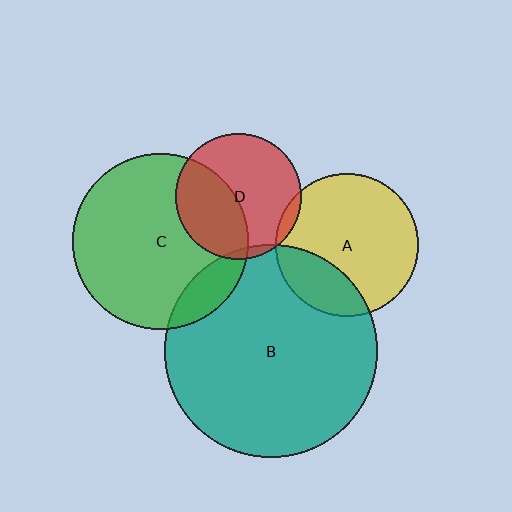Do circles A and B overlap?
Yes.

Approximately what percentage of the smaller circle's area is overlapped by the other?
Approximately 25%.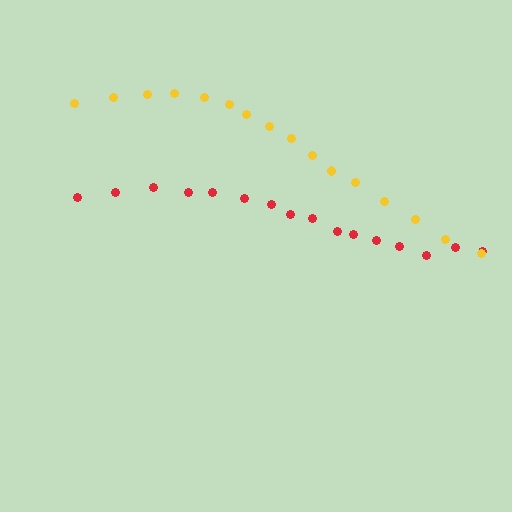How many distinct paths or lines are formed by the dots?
There are 2 distinct paths.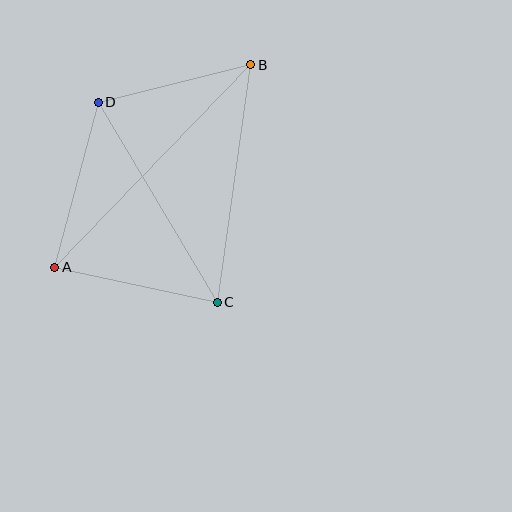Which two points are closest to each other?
Points B and D are closest to each other.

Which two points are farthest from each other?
Points A and B are farthest from each other.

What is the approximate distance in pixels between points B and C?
The distance between B and C is approximately 240 pixels.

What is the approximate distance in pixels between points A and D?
The distance between A and D is approximately 171 pixels.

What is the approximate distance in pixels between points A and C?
The distance between A and C is approximately 166 pixels.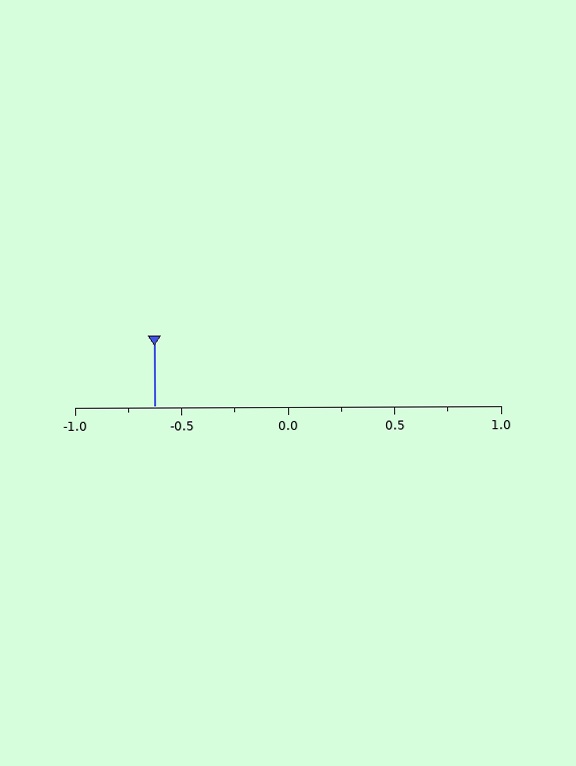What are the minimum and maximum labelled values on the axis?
The axis runs from -1.0 to 1.0.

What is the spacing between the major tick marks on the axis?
The major ticks are spaced 0.5 apart.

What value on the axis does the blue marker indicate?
The marker indicates approximately -0.62.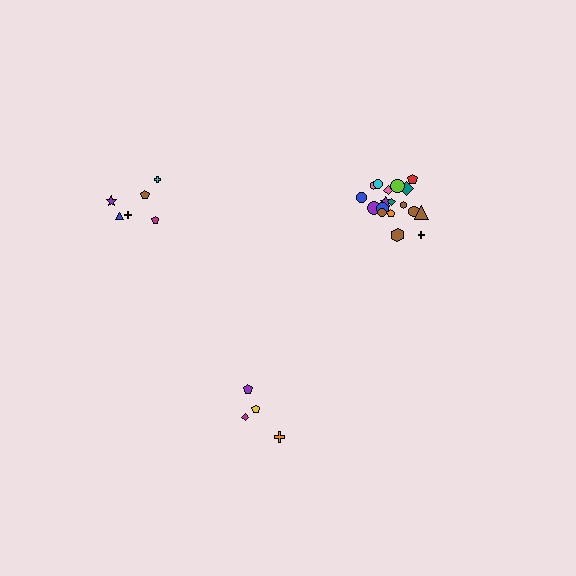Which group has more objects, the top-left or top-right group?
The top-right group.